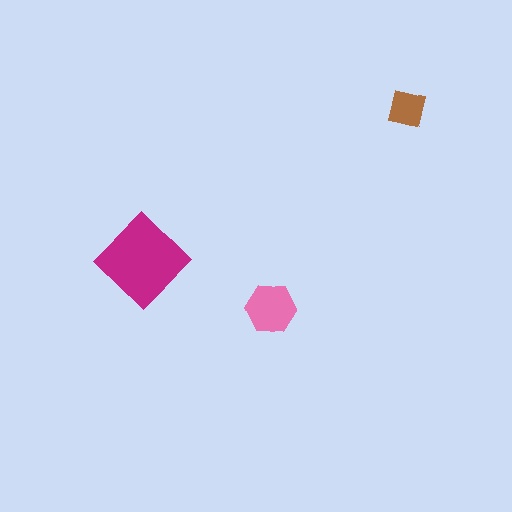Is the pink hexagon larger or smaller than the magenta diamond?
Smaller.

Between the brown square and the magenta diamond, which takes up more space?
The magenta diamond.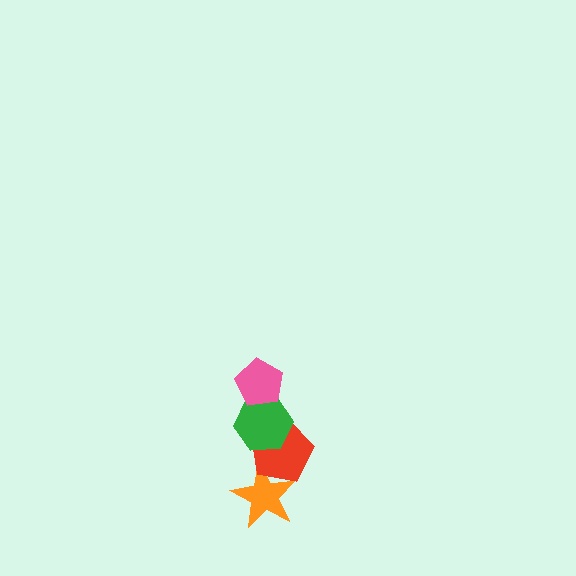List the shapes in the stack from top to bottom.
From top to bottom: the pink pentagon, the green hexagon, the red pentagon, the orange star.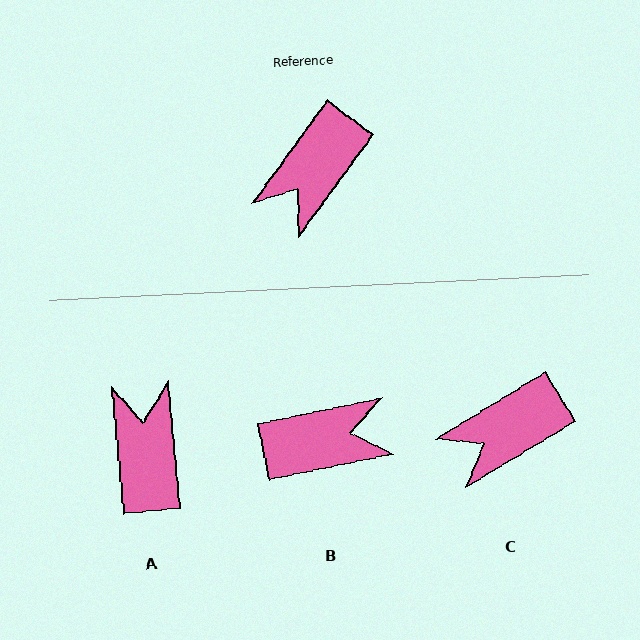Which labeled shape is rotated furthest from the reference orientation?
A, about 138 degrees away.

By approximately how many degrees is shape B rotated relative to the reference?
Approximately 138 degrees counter-clockwise.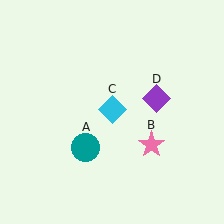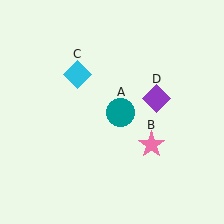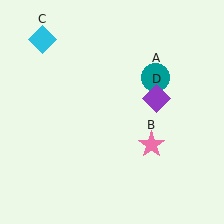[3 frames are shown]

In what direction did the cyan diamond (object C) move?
The cyan diamond (object C) moved up and to the left.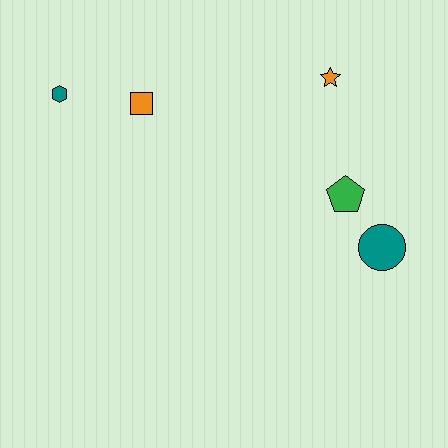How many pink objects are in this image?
There are no pink objects.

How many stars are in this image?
There is 1 star.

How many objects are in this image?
There are 5 objects.